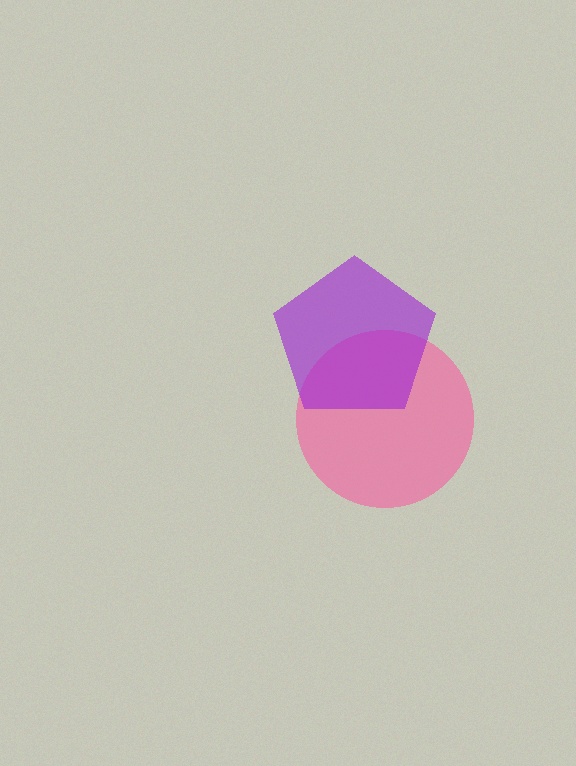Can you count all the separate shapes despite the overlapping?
Yes, there are 2 separate shapes.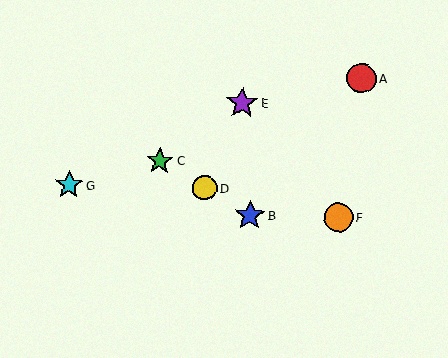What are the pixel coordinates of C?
Object C is at (160, 161).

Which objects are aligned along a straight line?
Objects B, C, D are aligned along a straight line.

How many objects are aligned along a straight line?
3 objects (B, C, D) are aligned along a straight line.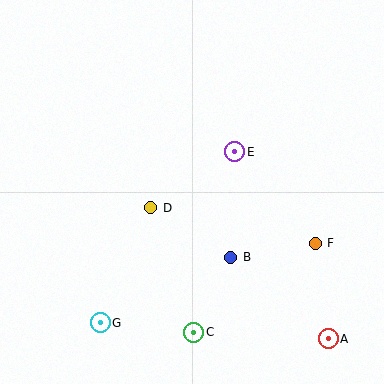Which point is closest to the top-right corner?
Point E is closest to the top-right corner.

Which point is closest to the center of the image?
Point D at (151, 208) is closest to the center.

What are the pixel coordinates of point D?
Point D is at (151, 208).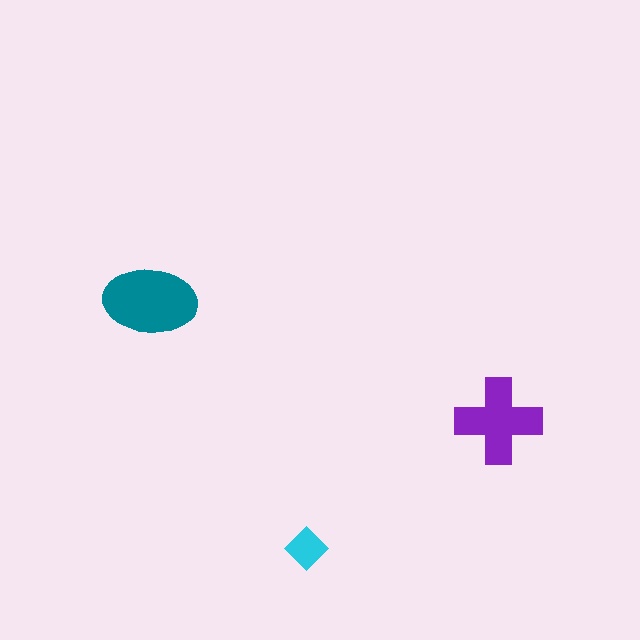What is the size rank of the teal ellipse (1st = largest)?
1st.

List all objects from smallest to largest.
The cyan diamond, the purple cross, the teal ellipse.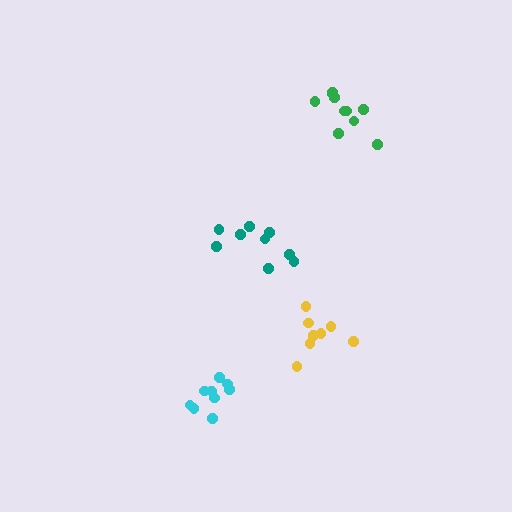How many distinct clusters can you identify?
There are 4 distinct clusters.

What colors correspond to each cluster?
The clusters are colored: green, teal, yellow, cyan.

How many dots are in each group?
Group 1: 10 dots, Group 2: 9 dots, Group 3: 8 dots, Group 4: 9 dots (36 total).